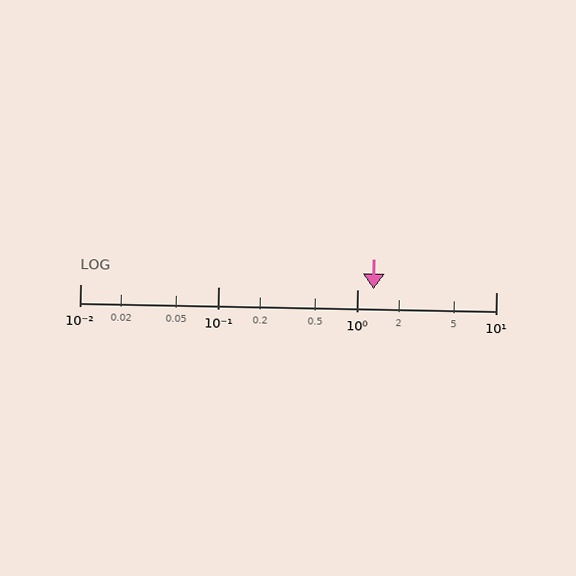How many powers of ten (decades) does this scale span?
The scale spans 3 decades, from 0.01 to 10.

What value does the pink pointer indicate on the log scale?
The pointer indicates approximately 1.3.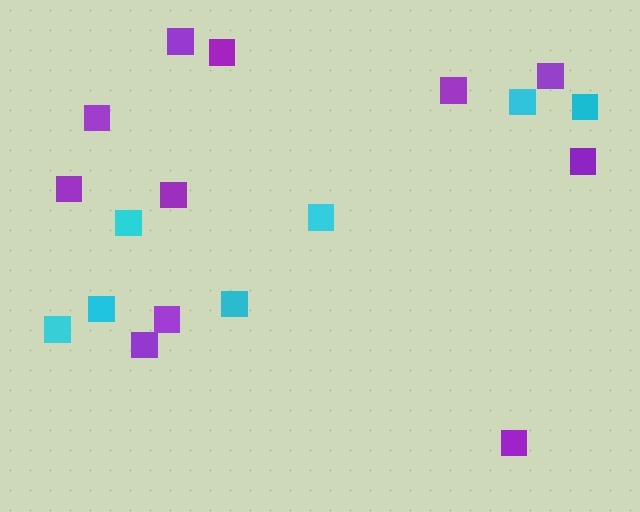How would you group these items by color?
There are 2 groups: one group of cyan squares (7) and one group of purple squares (11).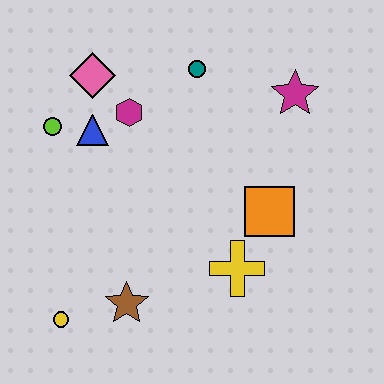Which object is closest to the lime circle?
The blue triangle is closest to the lime circle.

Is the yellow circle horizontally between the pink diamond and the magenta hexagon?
No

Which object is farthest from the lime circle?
The magenta star is farthest from the lime circle.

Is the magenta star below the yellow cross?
No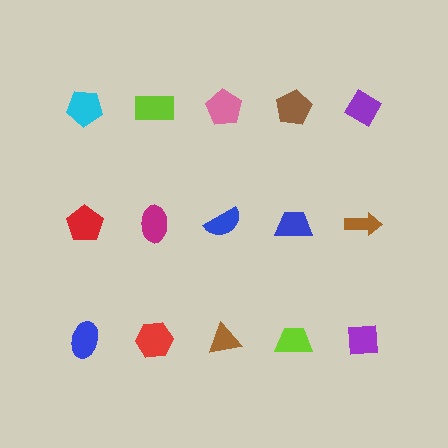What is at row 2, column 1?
A red pentagon.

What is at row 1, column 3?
A pink pentagon.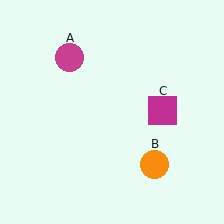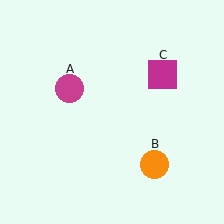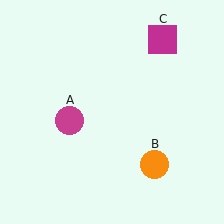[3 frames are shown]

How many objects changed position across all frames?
2 objects changed position: magenta circle (object A), magenta square (object C).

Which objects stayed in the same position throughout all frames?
Orange circle (object B) remained stationary.